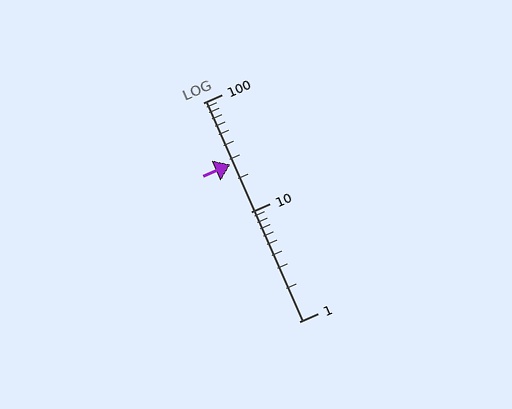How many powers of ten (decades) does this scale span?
The scale spans 2 decades, from 1 to 100.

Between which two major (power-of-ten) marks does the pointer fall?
The pointer is between 10 and 100.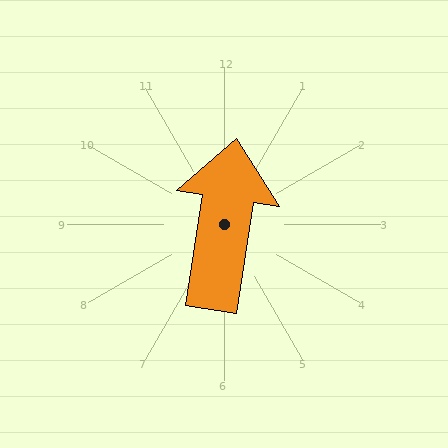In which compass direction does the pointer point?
North.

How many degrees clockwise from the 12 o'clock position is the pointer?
Approximately 9 degrees.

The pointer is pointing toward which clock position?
Roughly 12 o'clock.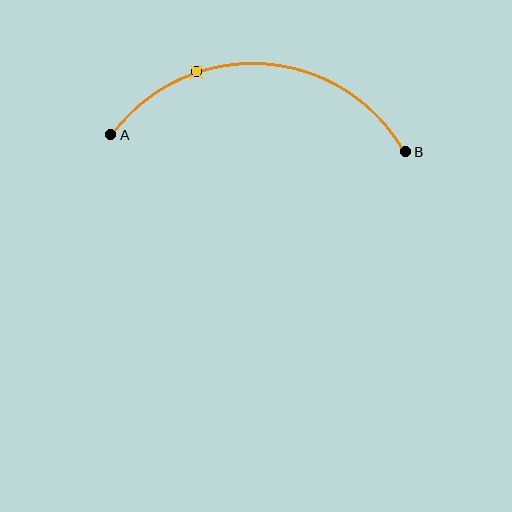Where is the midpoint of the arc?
The arc midpoint is the point on the curve farthest from the straight line joining A and B. It sits above that line.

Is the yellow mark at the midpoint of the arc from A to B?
No. The yellow mark lies on the arc but is closer to endpoint A. The arc midpoint would be at the point on the curve equidistant along the arc from both A and B.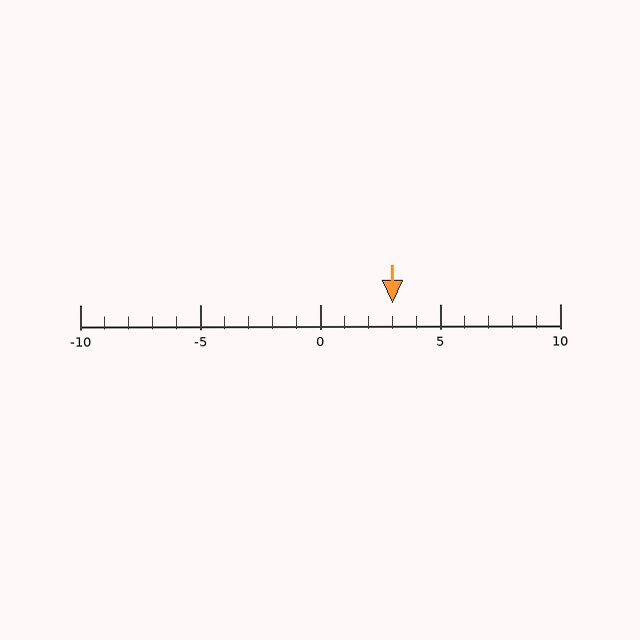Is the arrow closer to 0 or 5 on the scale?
The arrow is closer to 5.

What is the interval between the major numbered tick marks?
The major tick marks are spaced 5 units apart.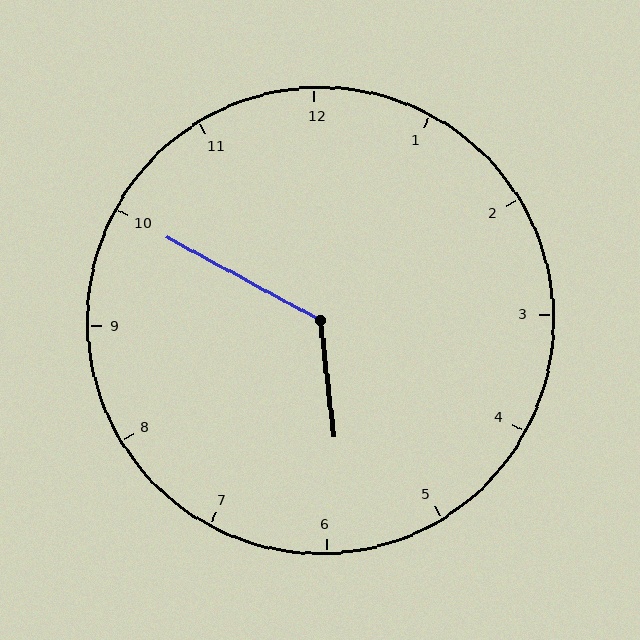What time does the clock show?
5:50.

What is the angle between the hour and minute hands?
Approximately 125 degrees.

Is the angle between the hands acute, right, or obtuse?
It is obtuse.